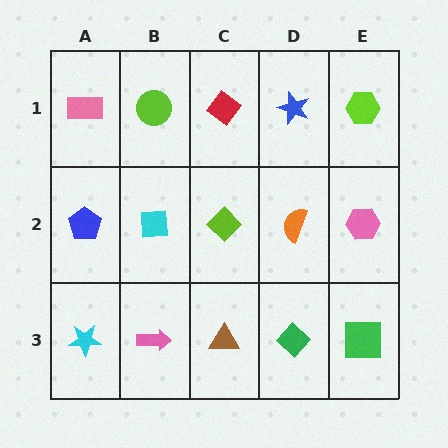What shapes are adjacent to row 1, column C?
A lime diamond (row 2, column C), a lime circle (row 1, column B), a blue star (row 1, column D).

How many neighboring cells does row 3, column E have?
2.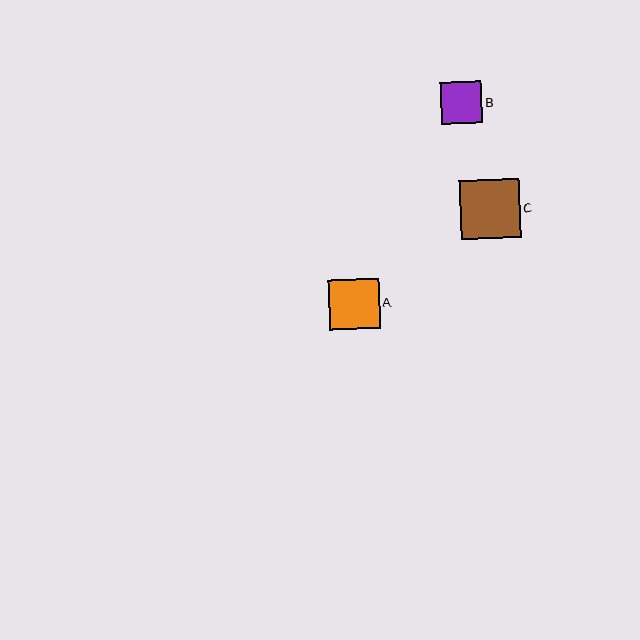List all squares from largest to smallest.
From largest to smallest: C, A, B.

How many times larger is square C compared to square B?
Square C is approximately 1.4 times the size of square B.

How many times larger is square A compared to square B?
Square A is approximately 1.2 times the size of square B.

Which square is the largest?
Square C is the largest with a size of approximately 59 pixels.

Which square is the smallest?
Square B is the smallest with a size of approximately 41 pixels.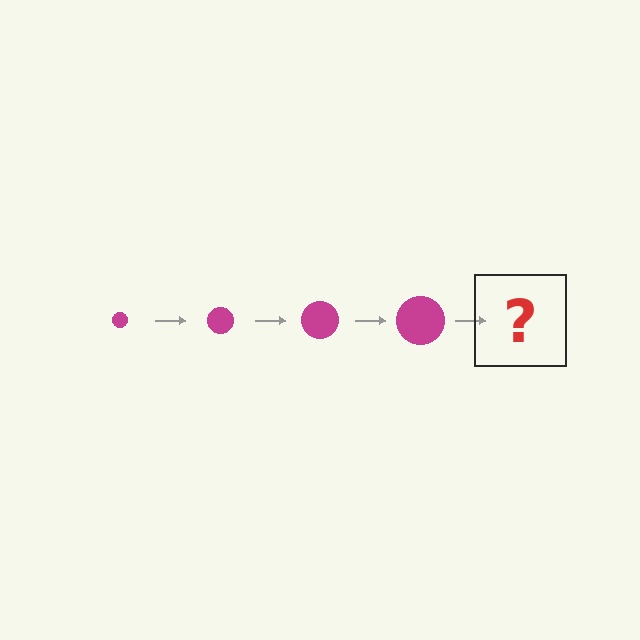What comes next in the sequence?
The next element should be a magenta circle, larger than the previous one.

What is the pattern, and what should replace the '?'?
The pattern is that the circle gets progressively larger each step. The '?' should be a magenta circle, larger than the previous one.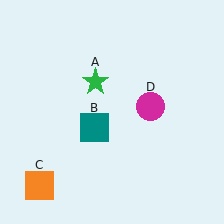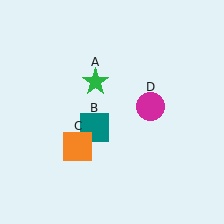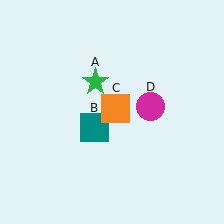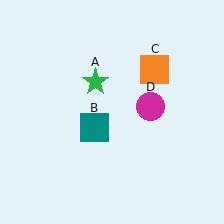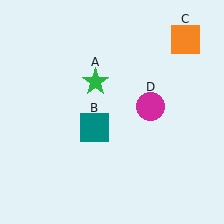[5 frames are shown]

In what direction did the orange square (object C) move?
The orange square (object C) moved up and to the right.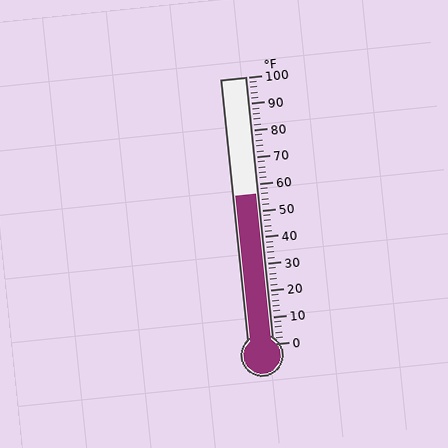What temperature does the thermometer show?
The thermometer shows approximately 56°F.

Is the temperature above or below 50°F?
The temperature is above 50°F.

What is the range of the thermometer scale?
The thermometer scale ranges from 0°F to 100°F.